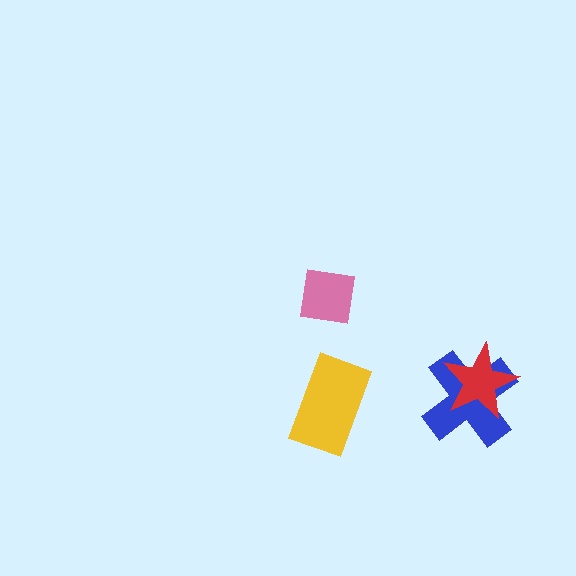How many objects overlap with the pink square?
0 objects overlap with the pink square.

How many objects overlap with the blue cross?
1 object overlaps with the blue cross.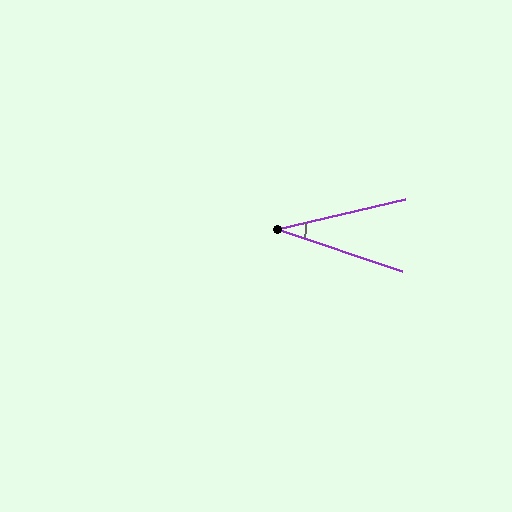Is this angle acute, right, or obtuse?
It is acute.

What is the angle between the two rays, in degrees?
Approximately 32 degrees.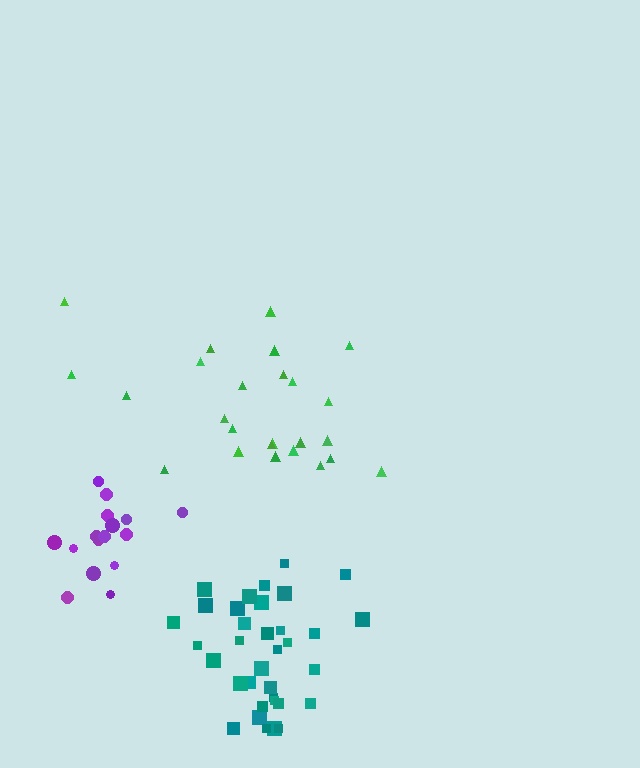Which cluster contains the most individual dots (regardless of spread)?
Teal (35).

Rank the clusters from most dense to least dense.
teal, purple, green.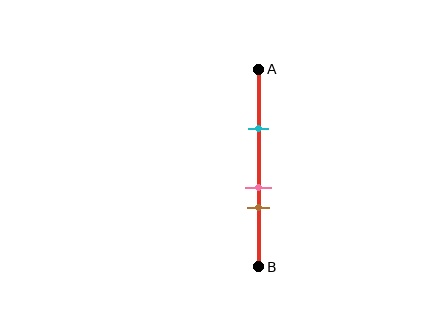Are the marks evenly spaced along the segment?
No, the marks are not evenly spaced.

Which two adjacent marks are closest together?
The pink and brown marks are the closest adjacent pair.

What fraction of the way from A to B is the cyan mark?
The cyan mark is approximately 30% (0.3) of the way from A to B.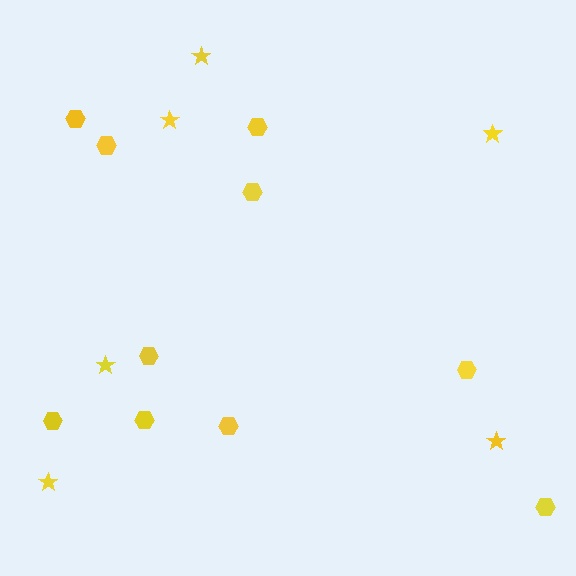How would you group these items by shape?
There are 2 groups: one group of hexagons (10) and one group of stars (6).